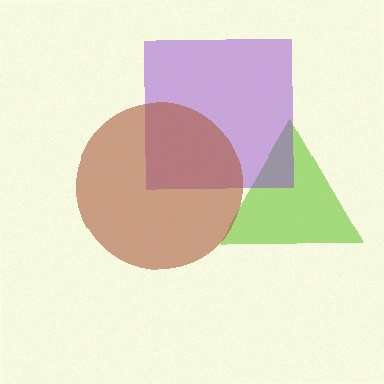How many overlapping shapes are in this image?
There are 3 overlapping shapes in the image.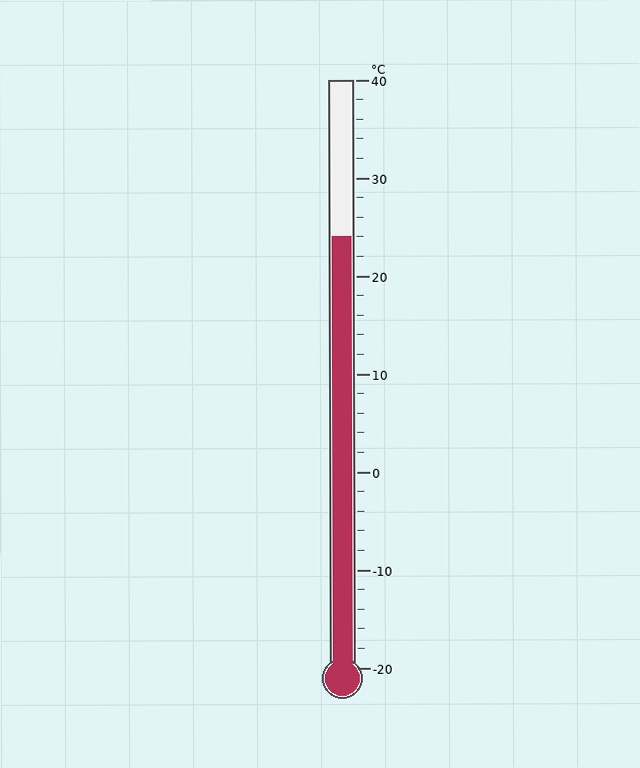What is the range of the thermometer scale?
The thermometer scale ranges from -20°C to 40°C.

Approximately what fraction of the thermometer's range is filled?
The thermometer is filled to approximately 75% of its range.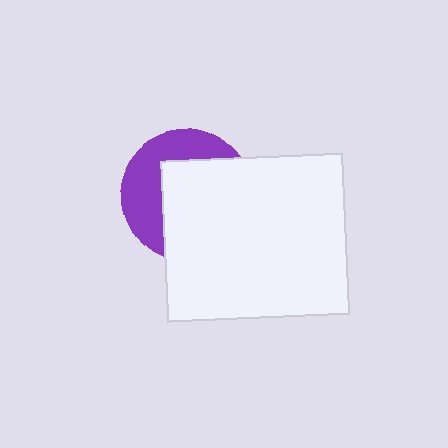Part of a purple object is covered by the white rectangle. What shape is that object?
It is a circle.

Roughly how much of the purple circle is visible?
A small part of it is visible (roughly 41%).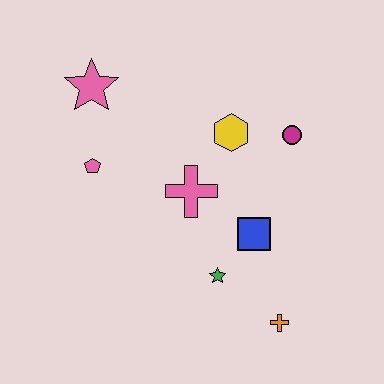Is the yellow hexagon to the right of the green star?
Yes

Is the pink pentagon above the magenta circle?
No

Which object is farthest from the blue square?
The pink star is farthest from the blue square.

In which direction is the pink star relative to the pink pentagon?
The pink star is above the pink pentagon.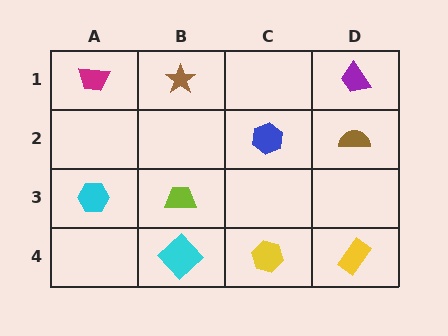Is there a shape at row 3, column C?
No, that cell is empty.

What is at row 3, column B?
A lime trapezoid.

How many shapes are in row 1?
3 shapes.